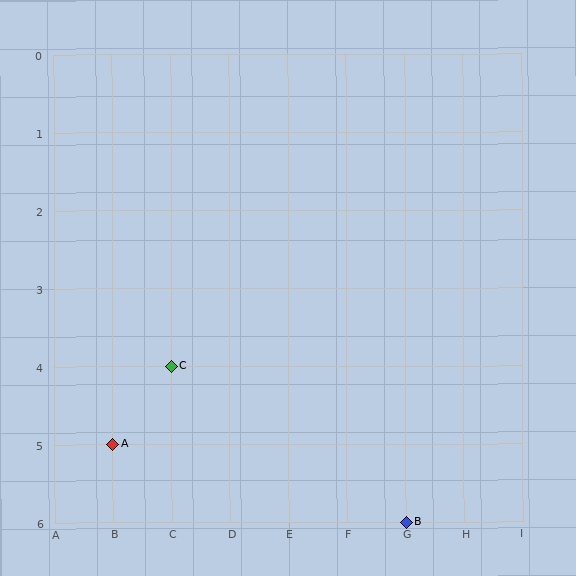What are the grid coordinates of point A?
Point A is at grid coordinates (B, 5).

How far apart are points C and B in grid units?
Points C and B are 4 columns and 2 rows apart (about 4.5 grid units diagonally).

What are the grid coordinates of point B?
Point B is at grid coordinates (G, 6).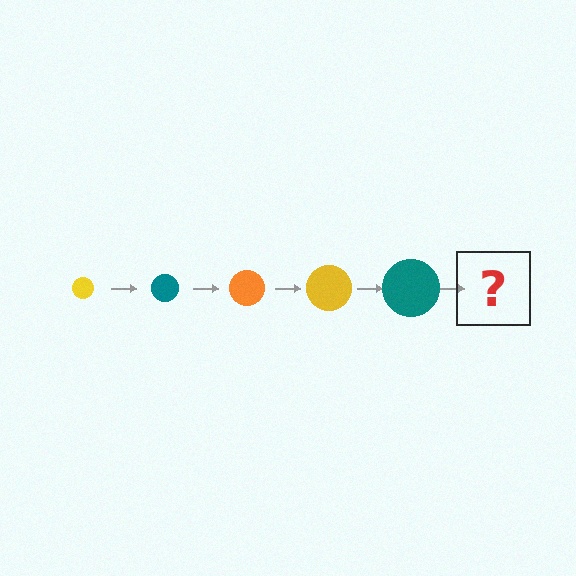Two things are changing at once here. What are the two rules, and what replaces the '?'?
The two rules are that the circle grows larger each step and the color cycles through yellow, teal, and orange. The '?' should be an orange circle, larger than the previous one.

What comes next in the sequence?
The next element should be an orange circle, larger than the previous one.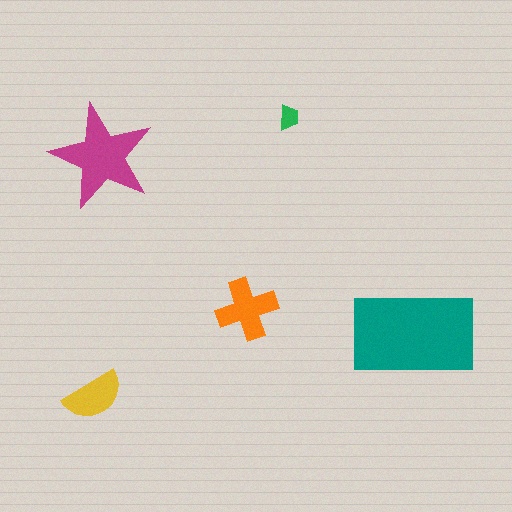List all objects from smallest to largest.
The green trapezoid, the yellow semicircle, the orange cross, the magenta star, the teal rectangle.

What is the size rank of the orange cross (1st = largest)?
3rd.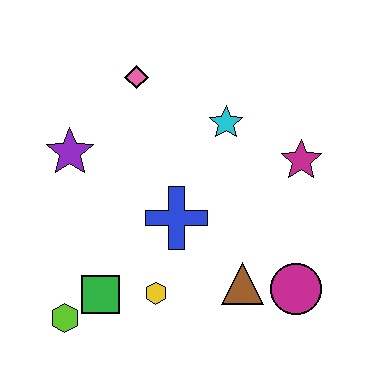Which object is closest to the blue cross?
The yellow hexagon is closest to the blue cross.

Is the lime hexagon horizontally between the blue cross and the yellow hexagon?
No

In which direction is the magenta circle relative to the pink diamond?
The magenta circle is below the pink diamond.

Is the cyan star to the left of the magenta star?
Yes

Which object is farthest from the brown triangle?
The pink diamond is farthest from the brown triangle.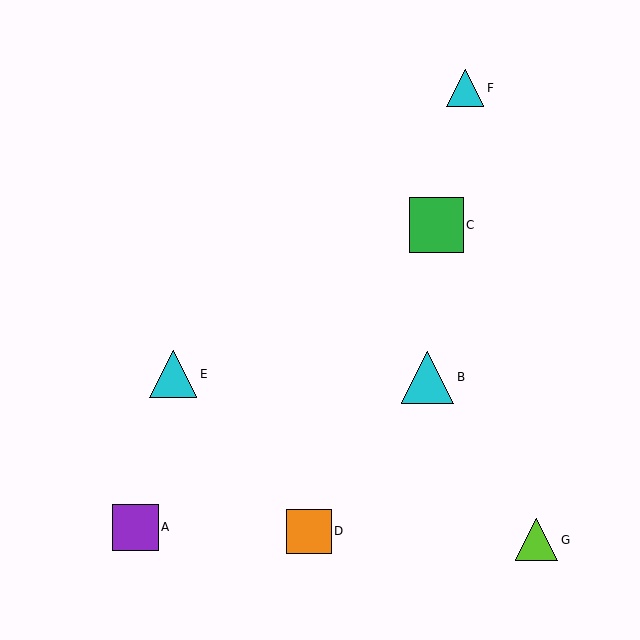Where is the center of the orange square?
The center of the orange square is at (309, 531).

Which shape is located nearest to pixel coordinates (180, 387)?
The cyan triangle (labeled E) at (173, 374) is nearest to that location.